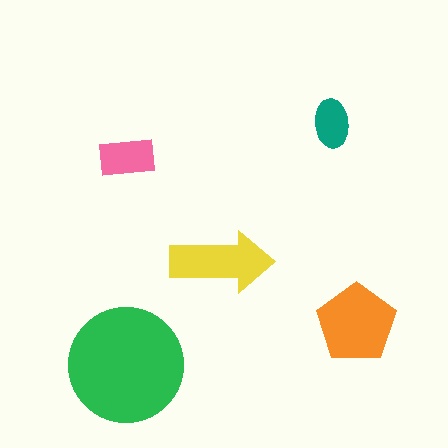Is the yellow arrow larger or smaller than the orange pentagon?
Smaller.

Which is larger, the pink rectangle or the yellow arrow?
The yellow arrow.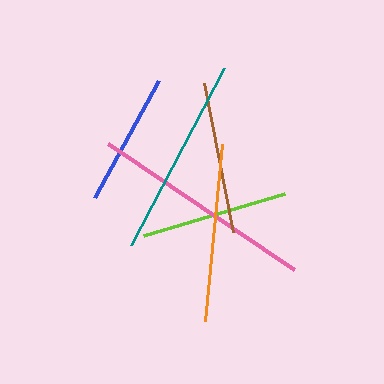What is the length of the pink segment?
The pink segment is approximately 225 pixels long.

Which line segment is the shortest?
The blue line is the shortest at approximately 134 pixels.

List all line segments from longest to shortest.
From longest to shortest: pink, teal, orange, brown, lime, blue.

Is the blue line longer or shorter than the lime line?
The lime line is longer than the blue line.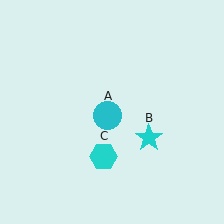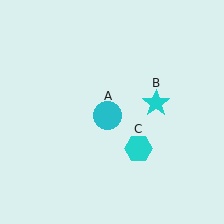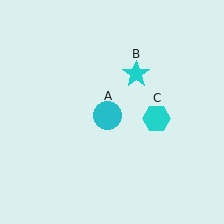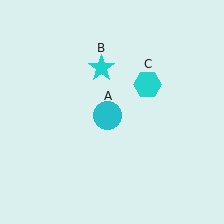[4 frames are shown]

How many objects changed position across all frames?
2 objects changed position: cyan star (object B), cyan hexagon (object C).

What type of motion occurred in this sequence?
The cyan star (object B), cyan hexagon (object C) rotated counterclockwise around the center of the scene.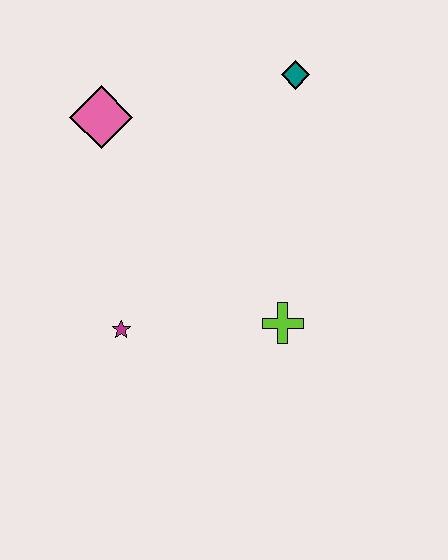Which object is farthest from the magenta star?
The teal diamond is farthest from the magenta star.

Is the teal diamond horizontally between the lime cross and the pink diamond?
No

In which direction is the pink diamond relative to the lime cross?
The pink diamond is above the lime cross.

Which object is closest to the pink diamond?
The teal diamond is closest to the pink diamond.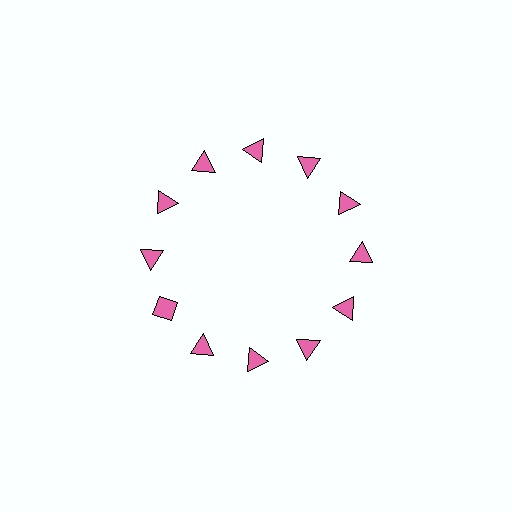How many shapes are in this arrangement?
There are 12 shapes arranged in a ring pattern.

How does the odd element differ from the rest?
It has a different shape: diamond instead of triangle.